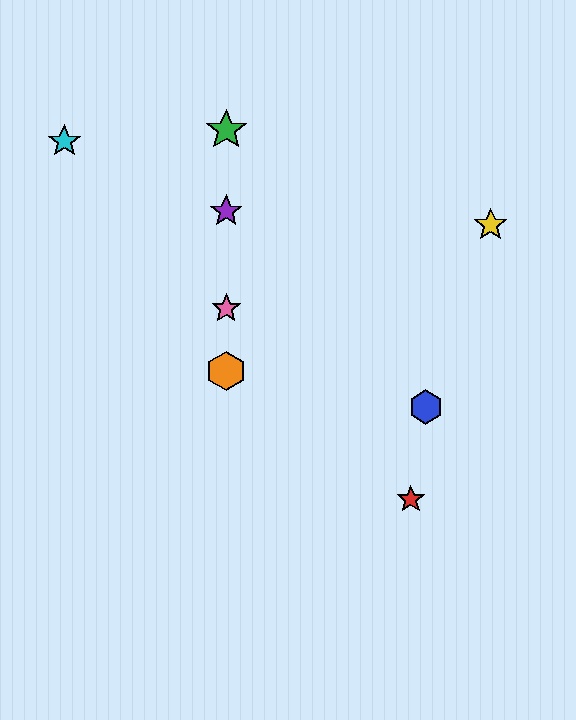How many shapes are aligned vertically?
4 shapes (the green star, the purple star, the orange hexagon, the pink star) are aligned vertically.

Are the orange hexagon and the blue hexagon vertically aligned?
No, the orange hexagon is at x≈226 and the blue hexagon is at x≈426.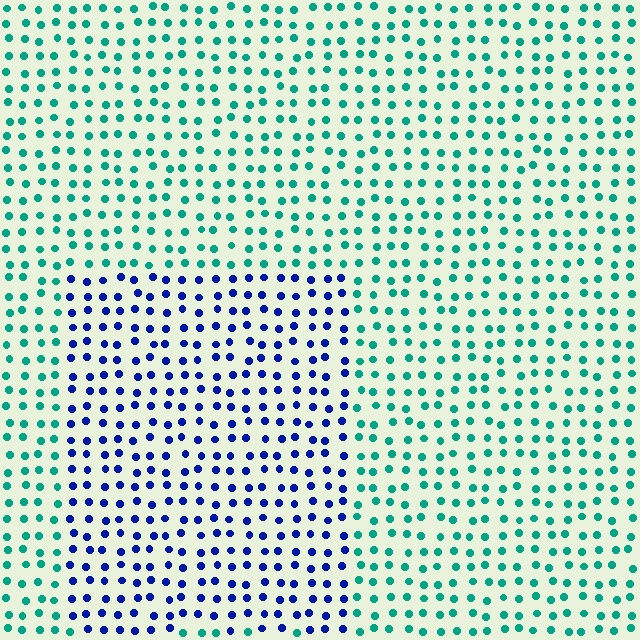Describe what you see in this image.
The image is filled with small teal elements in a uniform arrangement. A rectangle-shaped region is visible where the elements are tinted to a slightly different hue, forming a subtle color boundary.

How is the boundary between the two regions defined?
The boundary is defined purely by a slight shift in hue (about 63 degrees). Spacing, size, and orientation are identical on both sides.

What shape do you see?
I see a rectangle.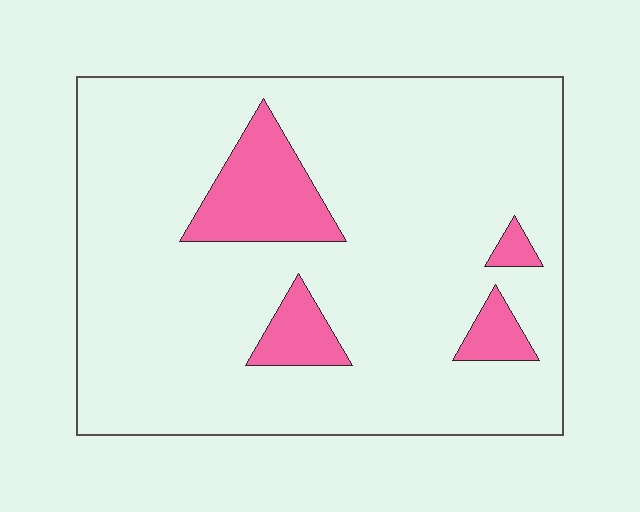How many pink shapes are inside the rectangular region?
4.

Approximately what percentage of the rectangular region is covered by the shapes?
Approximately 15%.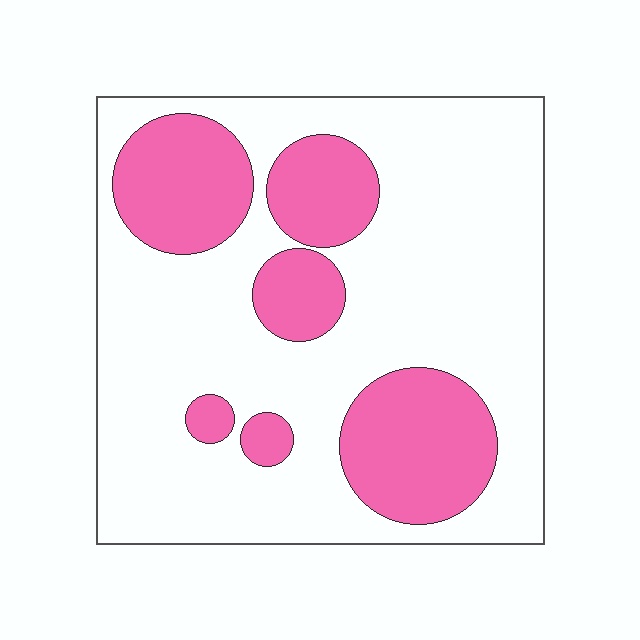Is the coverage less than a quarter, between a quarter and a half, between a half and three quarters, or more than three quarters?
Between a quarter and a half.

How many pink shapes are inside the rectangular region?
6.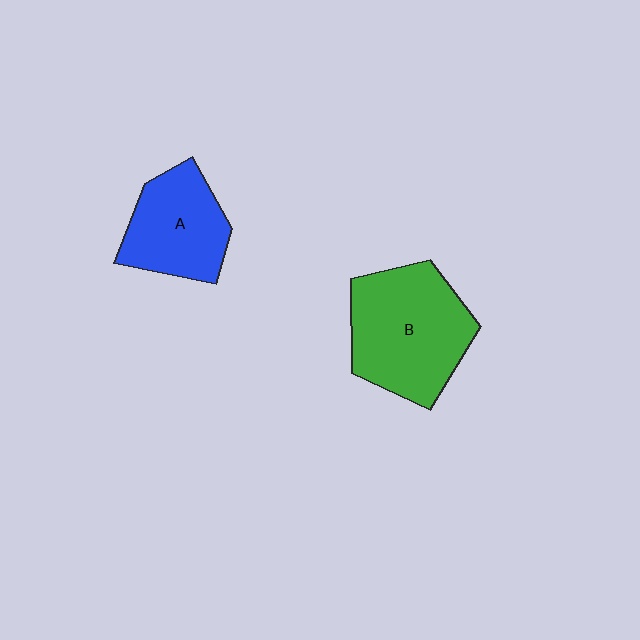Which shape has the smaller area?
Shape A (blue).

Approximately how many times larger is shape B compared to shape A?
Approximately 1.4 times.